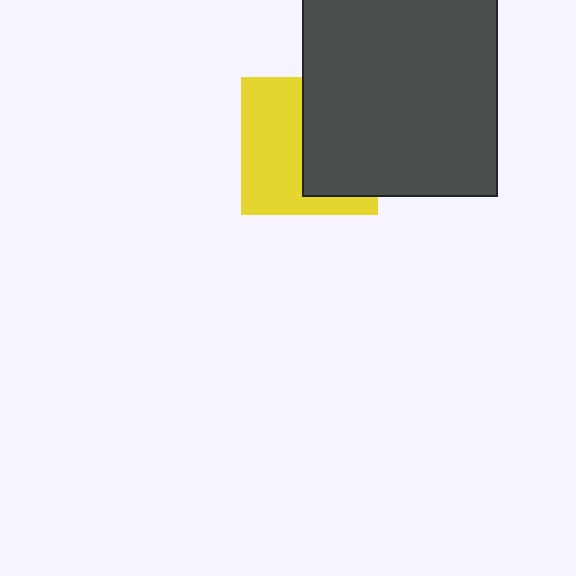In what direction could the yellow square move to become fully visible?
The yellow square could move left. That would shift it out from behind the dark gray rectangle entirely.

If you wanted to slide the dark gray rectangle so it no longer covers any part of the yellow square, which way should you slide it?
Slide it right — that is the most direct way to separate the two shapes.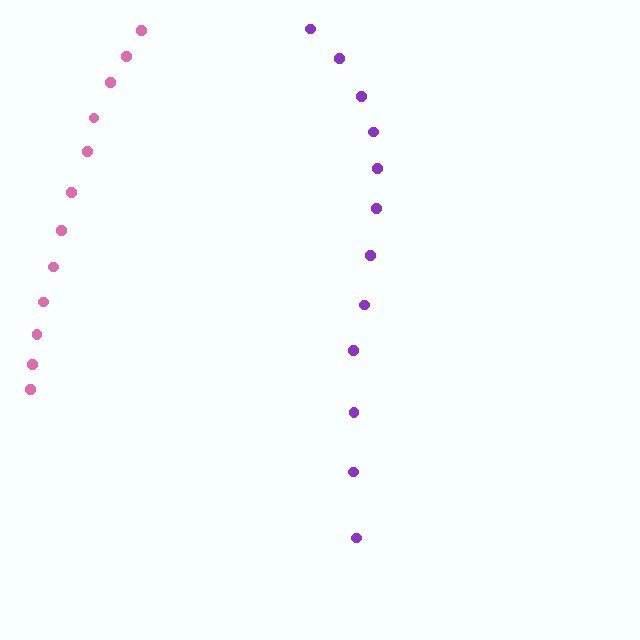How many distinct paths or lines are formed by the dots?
There are 2 distinct paths.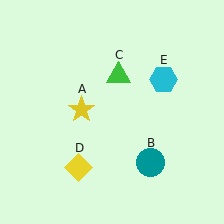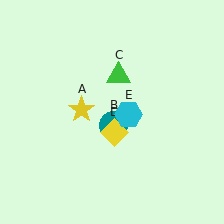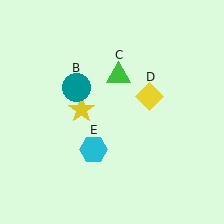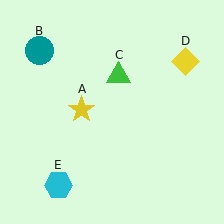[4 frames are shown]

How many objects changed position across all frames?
3 objects changed position: teal circle (object B), yellow diamond (object D), cyan hexagon (object E).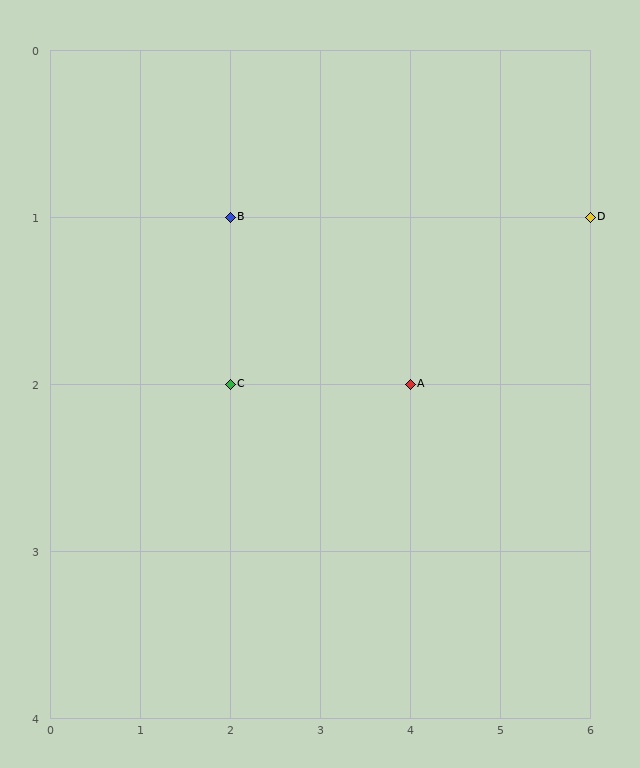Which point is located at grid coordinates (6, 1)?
Point D is at (6, 1).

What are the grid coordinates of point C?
Point C is at grid coordinates (2, 2).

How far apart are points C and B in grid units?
Points C and B are 1 row apart.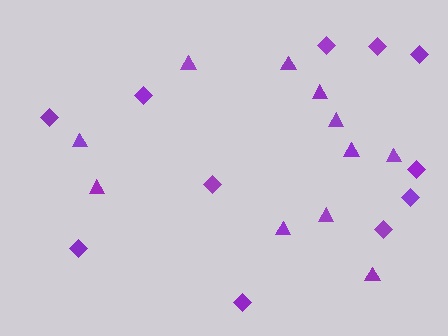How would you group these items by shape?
There are 2 groups: one group of triangles (11) and one group of diamonds (11).